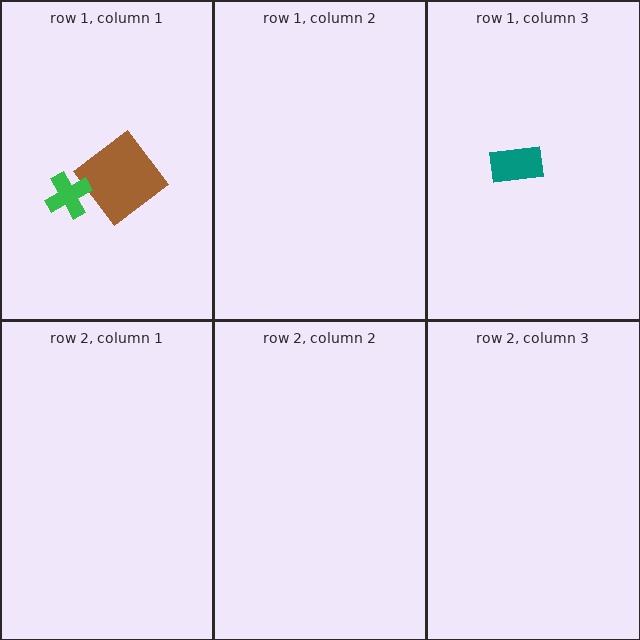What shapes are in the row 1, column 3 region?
The teal rectangle.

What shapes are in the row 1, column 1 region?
The brown diamond, the green cross.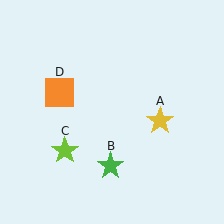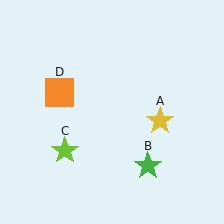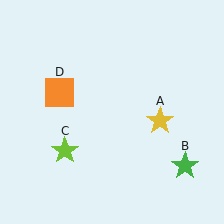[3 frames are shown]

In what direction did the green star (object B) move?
The green star (object B) moved right.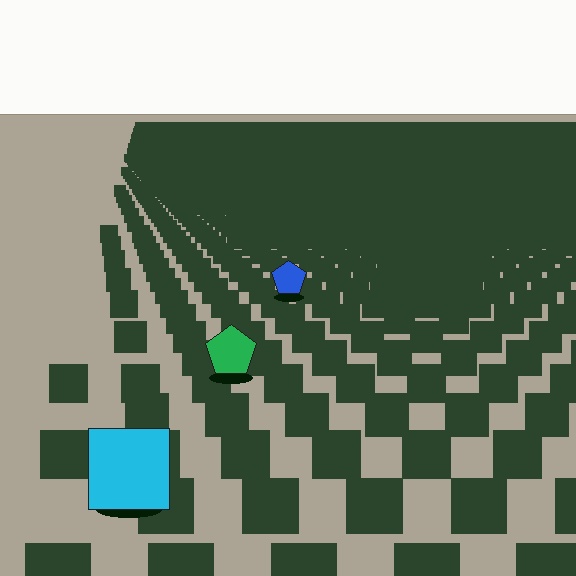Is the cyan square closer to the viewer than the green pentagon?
Yes. The cyan square is closer — you can tell from the texture gradient: the ground texture is coarser near it.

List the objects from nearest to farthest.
From nearest to farthest: the cyan square, the green pentagon, the blue pentagon.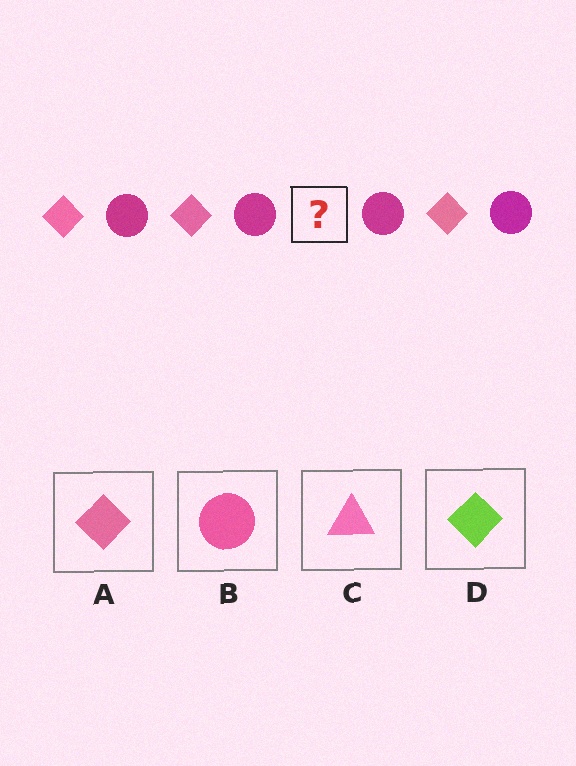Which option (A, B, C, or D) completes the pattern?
A.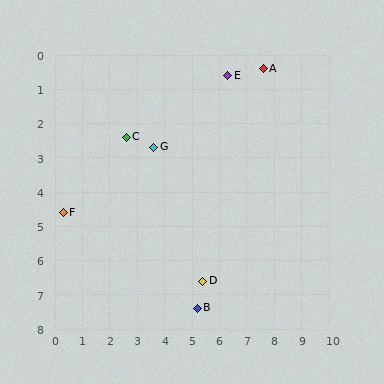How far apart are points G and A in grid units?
Points G and A are about 4.6 grid units apart.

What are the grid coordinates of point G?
Point G is at approximately (3.6, 2.7).